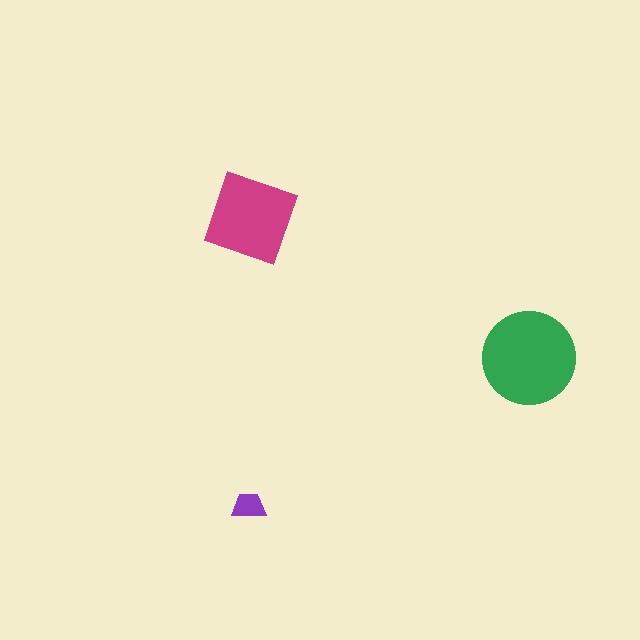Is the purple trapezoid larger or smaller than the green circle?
Smaller.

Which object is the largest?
The green circle.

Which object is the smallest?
The purple trapezoid.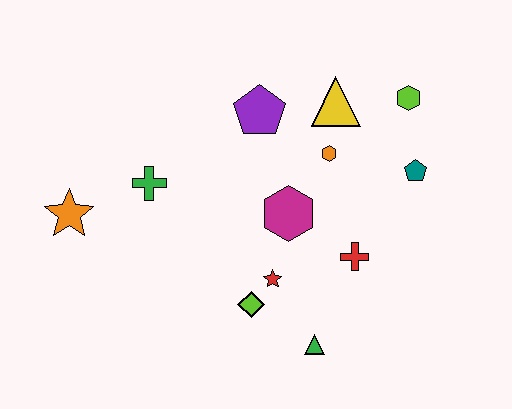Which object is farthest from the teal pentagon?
The orange star is farthest from the teal pentagon.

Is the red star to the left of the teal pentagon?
Yes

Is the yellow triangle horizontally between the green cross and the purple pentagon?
No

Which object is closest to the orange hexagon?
The yellow triangle is closest to the orange hexagon.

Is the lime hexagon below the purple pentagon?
No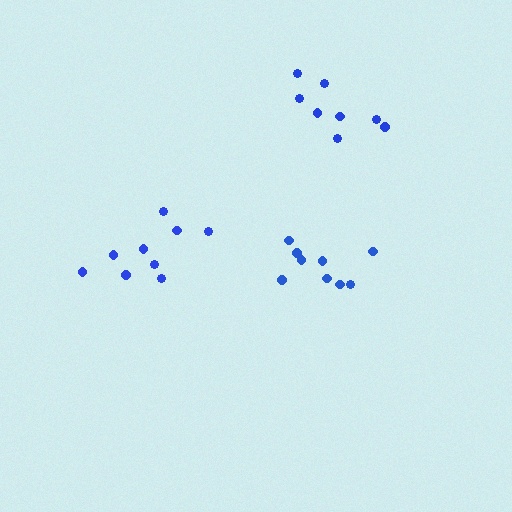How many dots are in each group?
Group 1: 8 dots, Group 2: 9 dots, Group 3: 9 dots (26 total).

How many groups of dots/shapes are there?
There are 3 groups.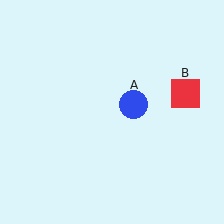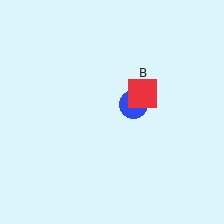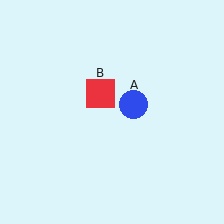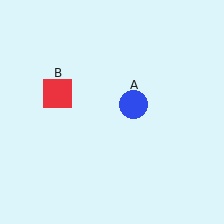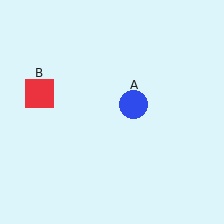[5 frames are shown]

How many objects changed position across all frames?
1 object changed position: red square (object B).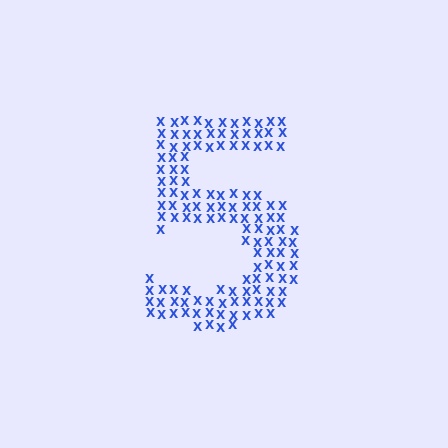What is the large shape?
The large shape is the digit 5.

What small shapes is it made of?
It is made of small letter X's.